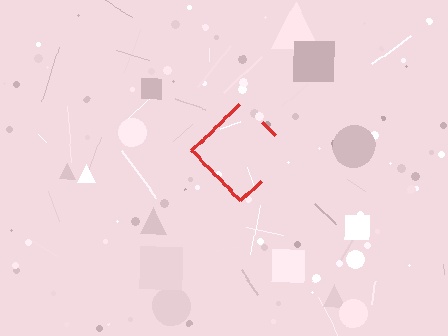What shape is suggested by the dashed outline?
The dashed outline suggests a diamond.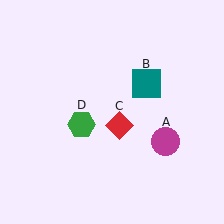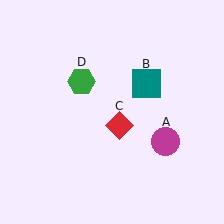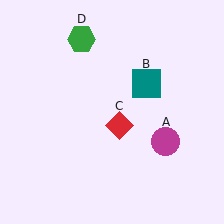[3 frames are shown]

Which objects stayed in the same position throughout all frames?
Magenta circle (object A) and teal square (object B) and red diamond (object C) remained stationary.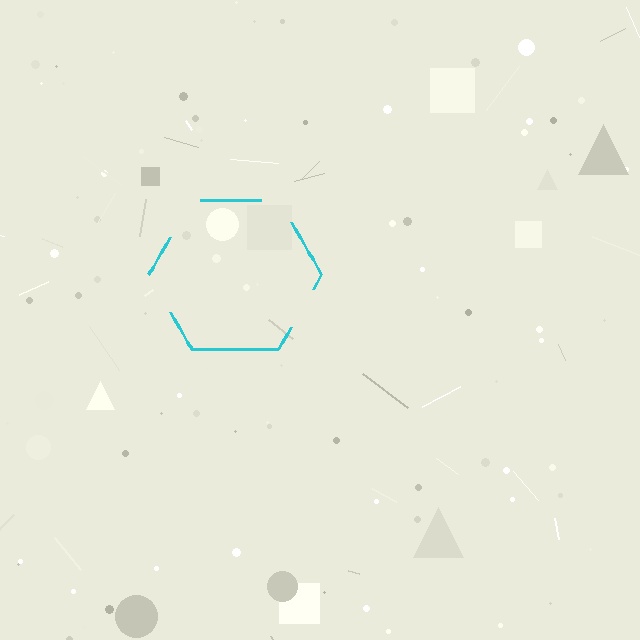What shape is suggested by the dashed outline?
The dashed outline suggests a hexagon.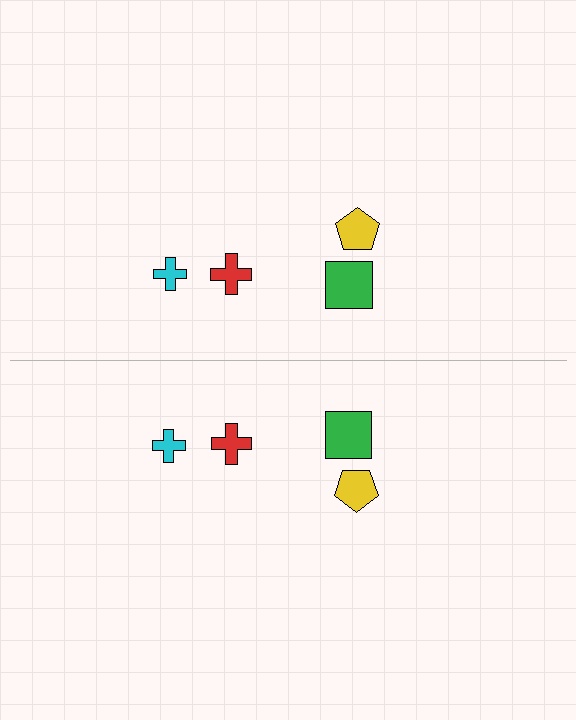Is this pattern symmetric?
Yes, this pattern has bilateral (reflection) symmetry.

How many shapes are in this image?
There are 8 shapes in this image.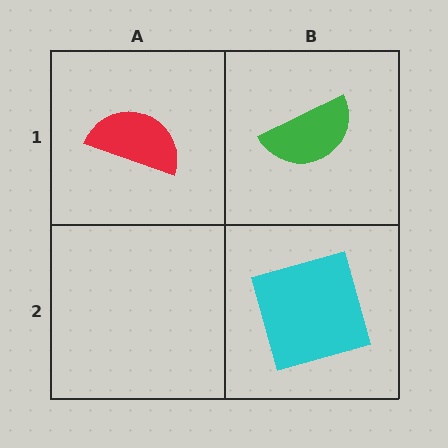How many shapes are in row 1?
2 shapes.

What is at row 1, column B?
A green semicircle.